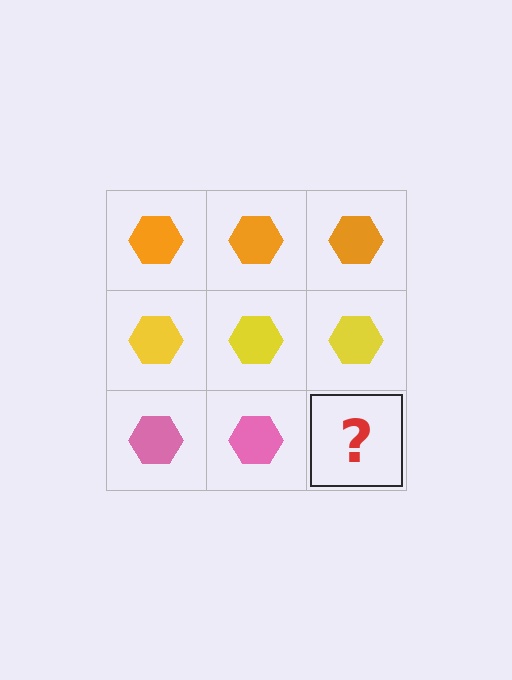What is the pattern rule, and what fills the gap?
The rule is that each row has a consistent color. The gap should be filled with a pink hexagon.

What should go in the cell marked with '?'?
The missing cell should contain a pink hexagon.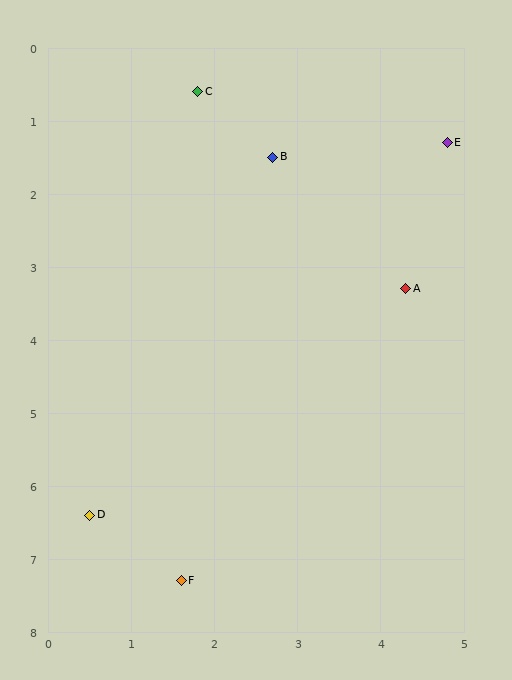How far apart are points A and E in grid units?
Points A and E are about 2.1 grid units apart.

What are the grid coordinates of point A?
Point A is at approximately (4.3, 3.3).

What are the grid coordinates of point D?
Point D is at approximately (0.5, 6.4).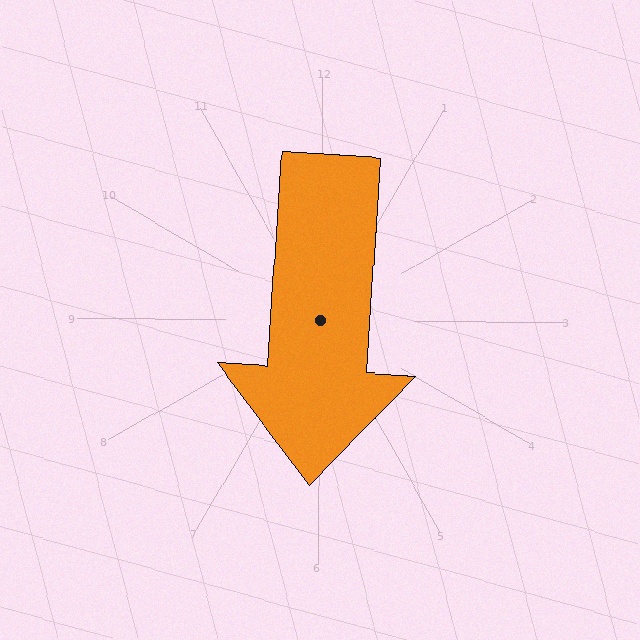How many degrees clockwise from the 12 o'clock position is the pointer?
Approximately 183 degrees.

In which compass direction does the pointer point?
South.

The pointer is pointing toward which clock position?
Roughly 6 o'clock.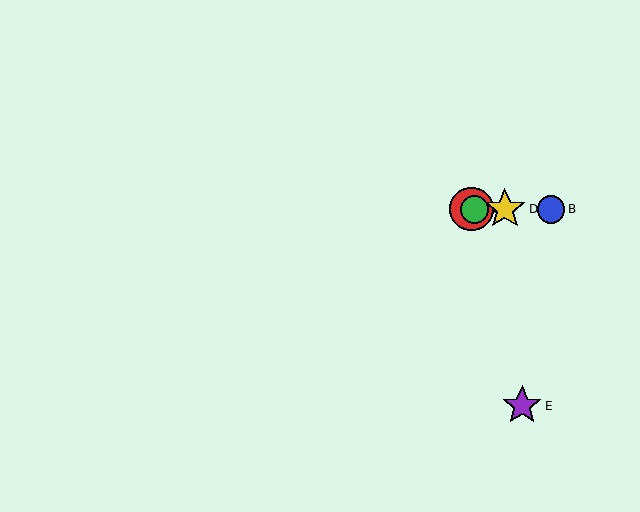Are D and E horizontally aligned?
No, D is at y≈209 and E is at y≈406.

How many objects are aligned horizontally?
4 objects (A, B, C, D) are aligned horizontally.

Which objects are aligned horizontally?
Objects A, B, C, D are aligned horizontally.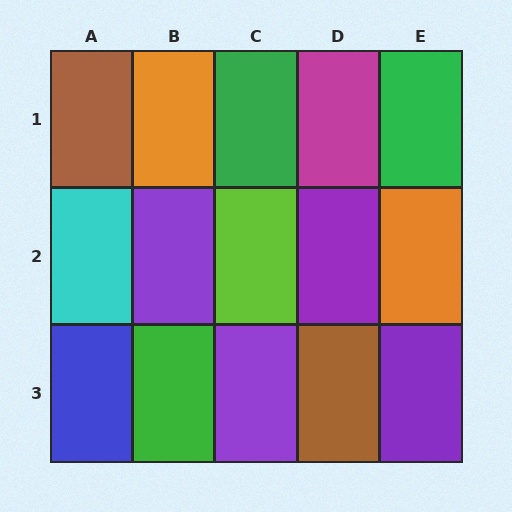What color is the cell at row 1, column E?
Green.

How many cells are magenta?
1 cell is magenta.